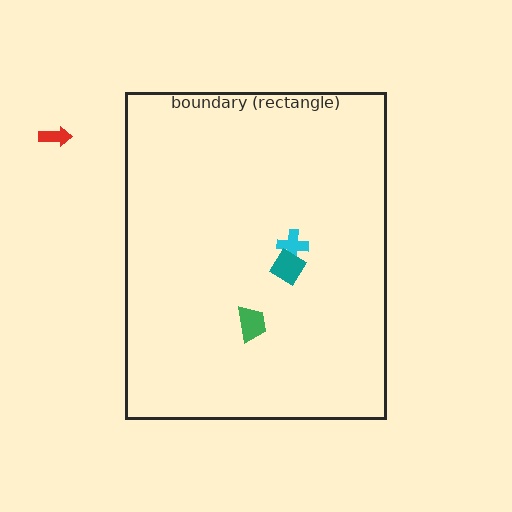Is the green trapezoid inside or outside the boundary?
Inside.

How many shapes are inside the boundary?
3 inside, 1 outside.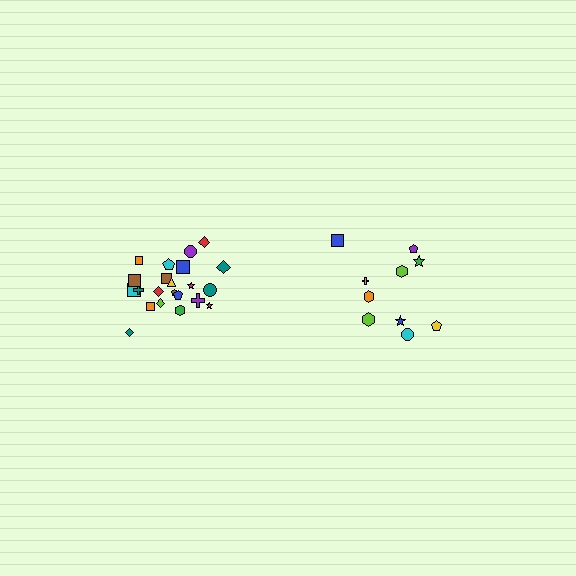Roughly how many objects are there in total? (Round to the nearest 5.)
Roughly 30 objects in total.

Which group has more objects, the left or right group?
The left group.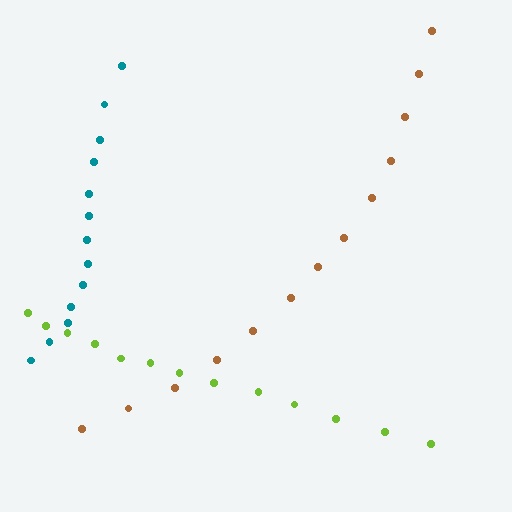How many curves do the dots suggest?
There are 3 distinct paths.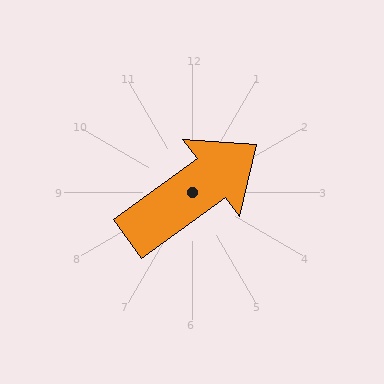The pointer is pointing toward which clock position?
Roughly 2 o'clock.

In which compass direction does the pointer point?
Northeast.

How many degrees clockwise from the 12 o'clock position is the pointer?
Approximately 54 degrees.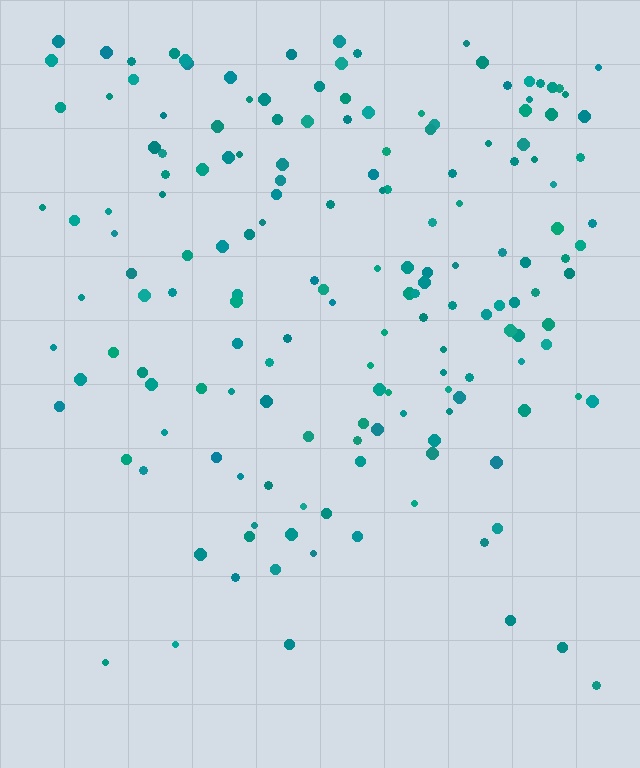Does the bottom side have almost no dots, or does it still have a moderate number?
Still a moderate number, just noticeably fewer than the top.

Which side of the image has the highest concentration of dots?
The top.